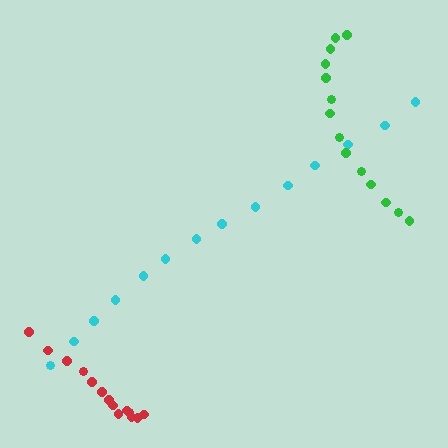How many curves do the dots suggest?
There are 3 distinct paths.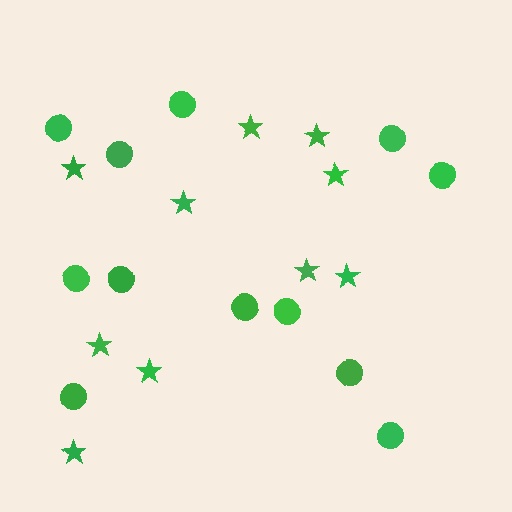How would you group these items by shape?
There are 2 groups: one group of stars (10) and one group of circles (12).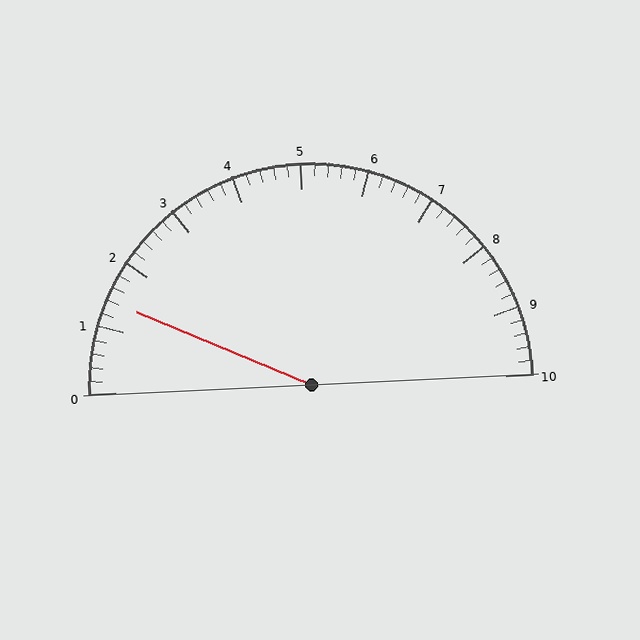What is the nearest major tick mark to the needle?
The nearest major tick mark is 1.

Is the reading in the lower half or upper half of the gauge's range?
The reading is in the lower half of the range (0 to 10).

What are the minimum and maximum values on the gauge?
The gauge ranges from 0 to 10.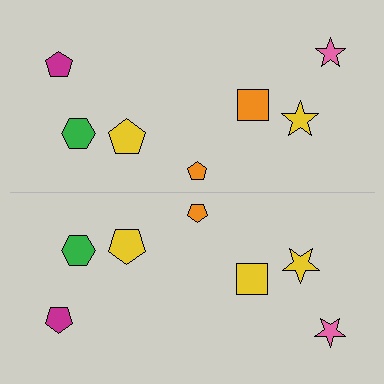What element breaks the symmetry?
The yellow square on the bottom side breaks the symmetry — its mirror counterpart is orange.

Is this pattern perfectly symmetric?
No, the pattern is not perfectly symmetric. The yellow square on the bottom side breaks the symmetry — its mirror counterpart is orange.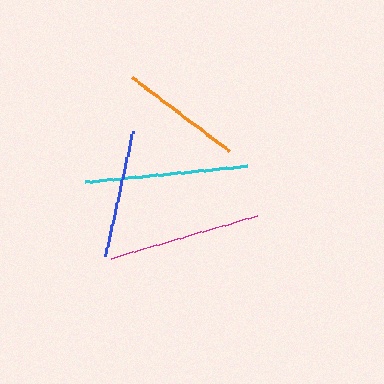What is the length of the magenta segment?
The magenta segment is approximately 152 pixels long.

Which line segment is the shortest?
The orange line is the shortest at approximately 122 pixels.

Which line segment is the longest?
The cyan line is the longest at approximately 162 pixels.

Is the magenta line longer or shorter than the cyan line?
The cyan line is longer than the magenta line.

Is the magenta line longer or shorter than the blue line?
The magenta line is longer than the blue line.